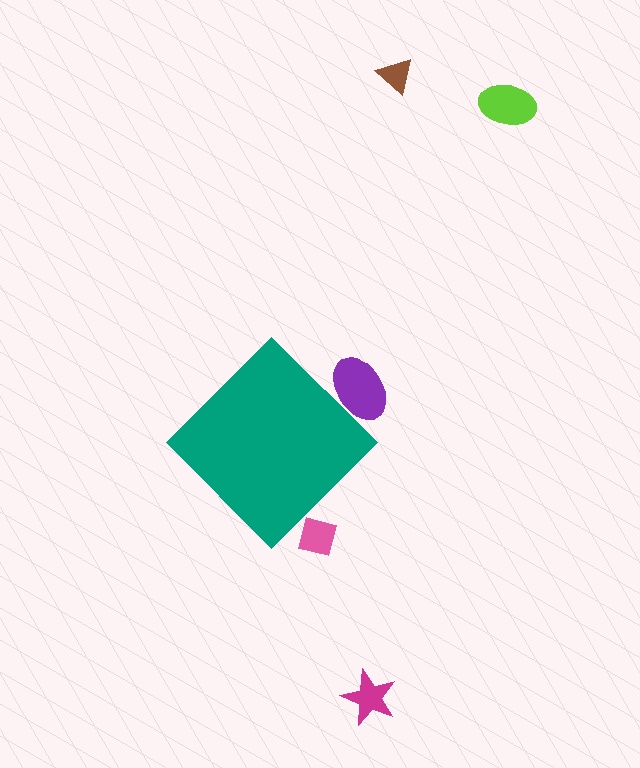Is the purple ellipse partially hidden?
Yes, the purple ellipse is partially hidden behind the teal diamond.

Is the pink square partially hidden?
Yes, the pink square is partially hidden behind the teal diamond.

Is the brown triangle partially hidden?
No, the brown triangle is fully visible.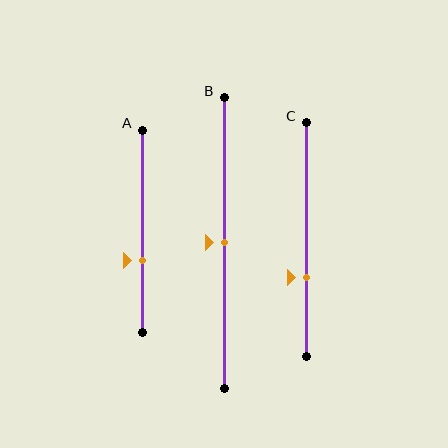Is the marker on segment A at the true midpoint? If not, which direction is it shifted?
No, the marker on segment A is shifted downward by about 15% of the segment length.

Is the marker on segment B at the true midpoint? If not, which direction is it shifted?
Yes, the marker on segment B is at the true midpoint.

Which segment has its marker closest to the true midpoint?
Segment B has its marker closest to the true midpoint.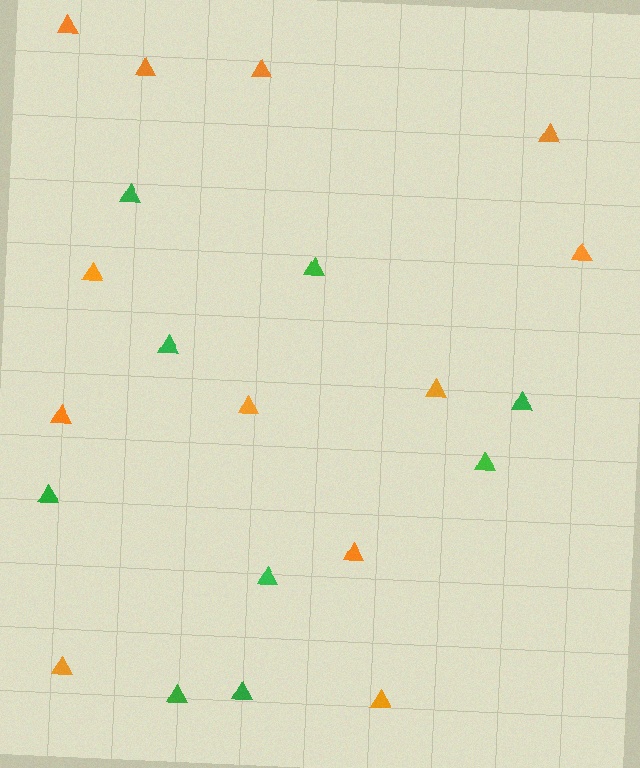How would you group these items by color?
There are 2 groups: one group of green triangles (9) and one group of orange triangles (12).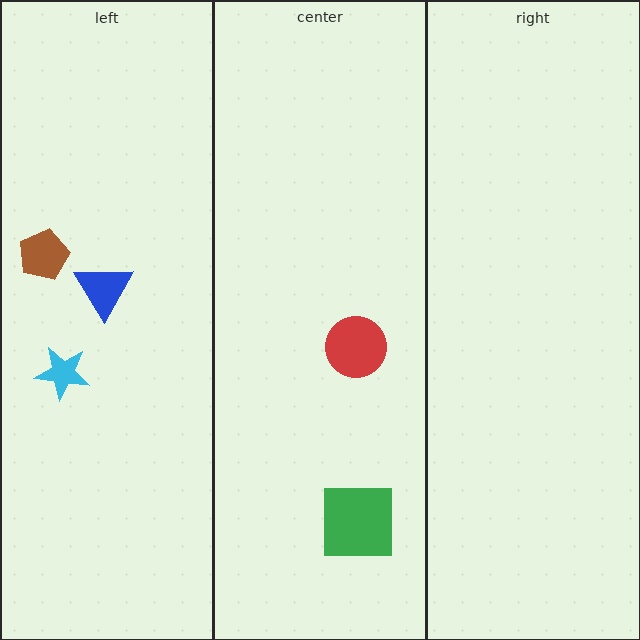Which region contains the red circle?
The center region.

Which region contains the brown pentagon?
The left region.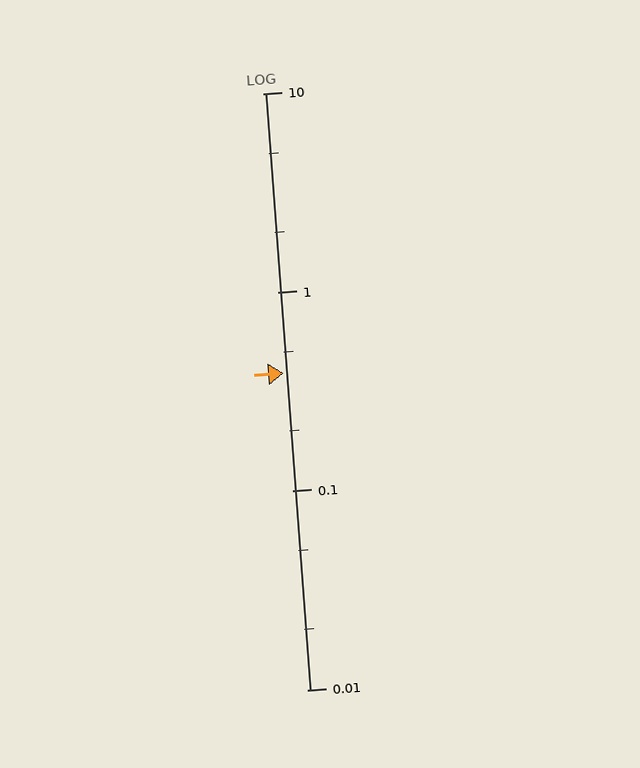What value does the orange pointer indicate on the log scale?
The pointer indicates approximately 0.39.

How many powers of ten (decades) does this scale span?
The scale spans 3 decades, from 0.01 to 10.